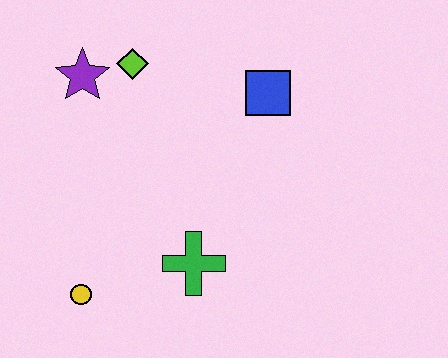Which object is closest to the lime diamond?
The purple star is closest to the lime diamond.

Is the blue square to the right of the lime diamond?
Yes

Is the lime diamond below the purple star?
No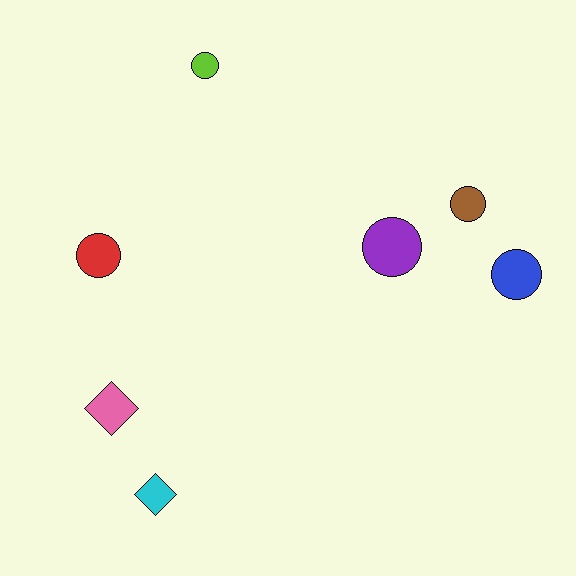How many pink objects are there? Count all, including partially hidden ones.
There is 1 pink object.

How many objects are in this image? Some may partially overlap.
There are 7 objects.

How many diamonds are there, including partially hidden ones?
There are 2 diamonds.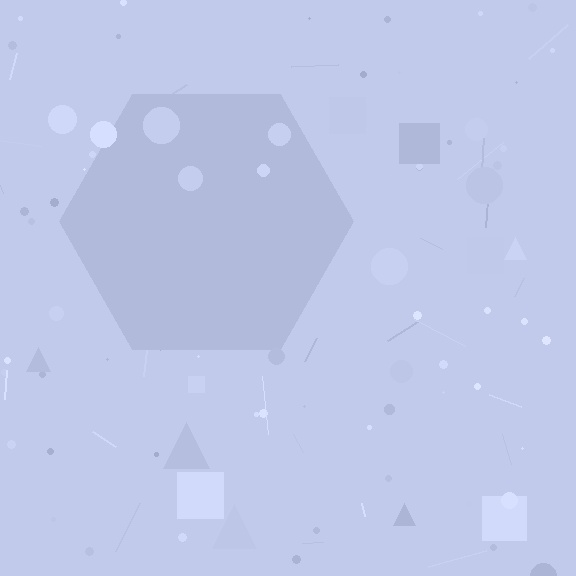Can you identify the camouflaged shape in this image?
The camouflaged shape is a hexagon.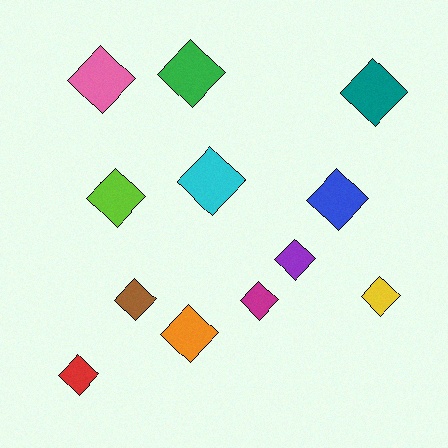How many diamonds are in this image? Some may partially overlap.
There are 12 diamonds.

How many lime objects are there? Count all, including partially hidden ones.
There is 1 lime object.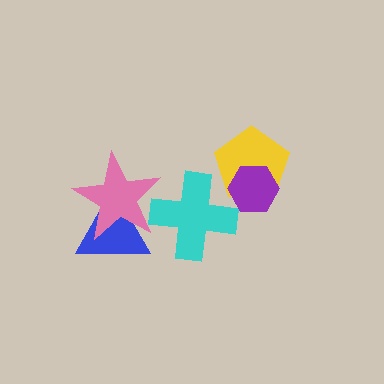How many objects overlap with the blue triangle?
1 object overlaps with the blue triangle.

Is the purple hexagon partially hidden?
No, no other shape covers it.